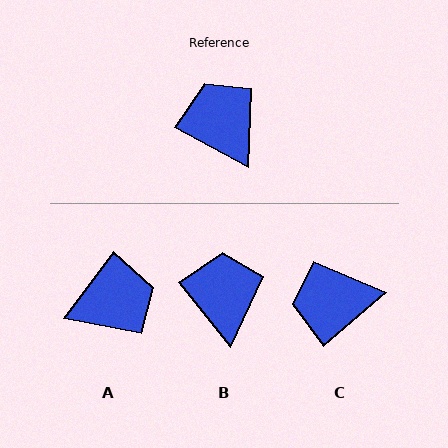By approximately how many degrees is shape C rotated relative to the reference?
Approximately 70 degrees counter-clockwise.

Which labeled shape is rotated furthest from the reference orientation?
A, about 98 degrees away.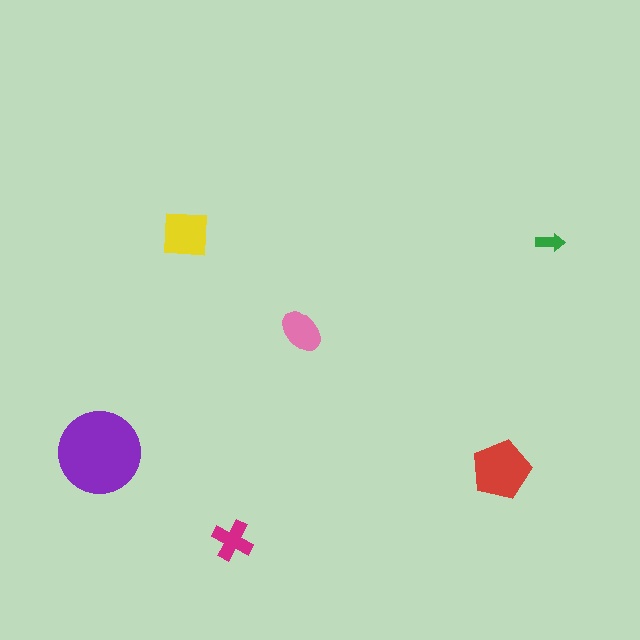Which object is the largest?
The purple circle.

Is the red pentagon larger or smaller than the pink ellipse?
Larger.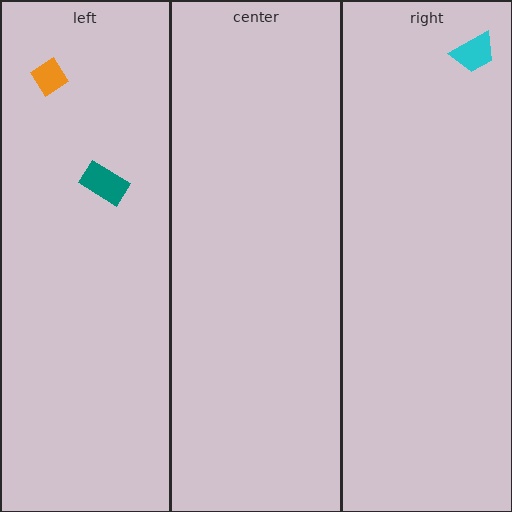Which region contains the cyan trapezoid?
The right region.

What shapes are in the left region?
The orange diamond, the teal rectangle.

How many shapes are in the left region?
2.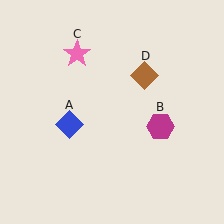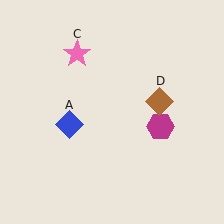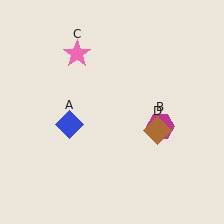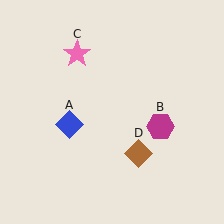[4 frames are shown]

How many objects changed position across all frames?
1 object changed position: brown diamond (object D).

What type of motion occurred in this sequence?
The brown diamond (object D) rotated clockwise around the center of the scene.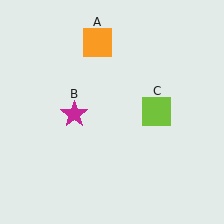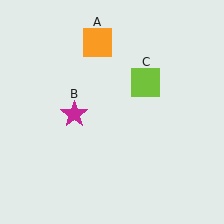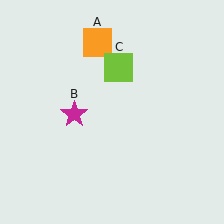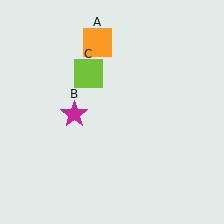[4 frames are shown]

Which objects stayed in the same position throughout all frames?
Orange square (object A) and magenta star (object B) remained stationary.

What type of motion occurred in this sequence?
The lime square (object C) rotated counterclockwise around the center of the scene.